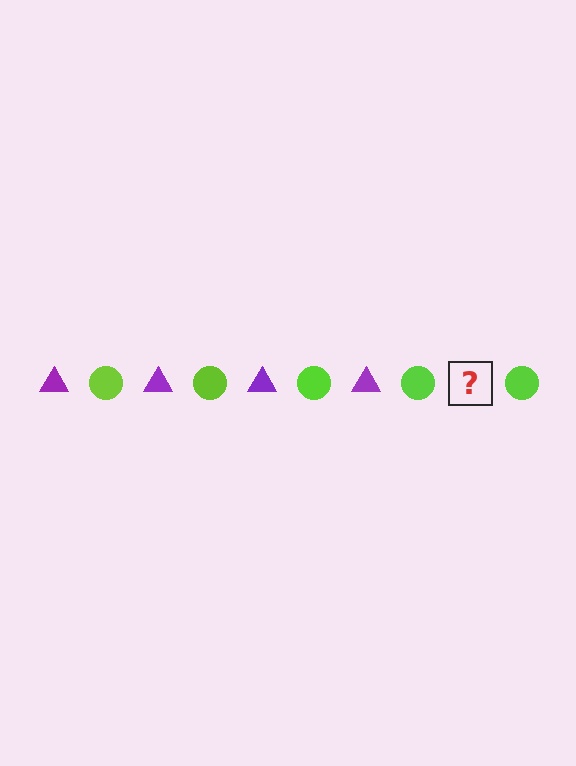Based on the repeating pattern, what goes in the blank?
The blank should be a purple triangle.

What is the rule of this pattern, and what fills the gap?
The rule is that the pattern alternates between purple triangle and lime circle. The gap should be filled with a purple triangle.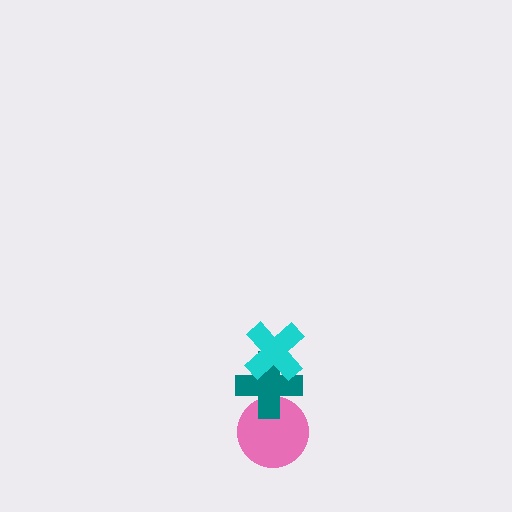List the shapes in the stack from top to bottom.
From top to bottom: the cyan cross, the teal cross, the pink circle.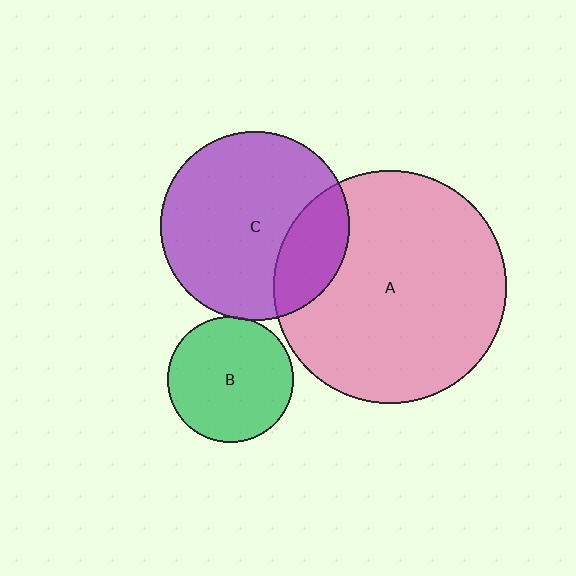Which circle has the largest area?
Circle A (pink).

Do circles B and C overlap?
Yes.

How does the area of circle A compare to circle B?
Approximately 3.5 times.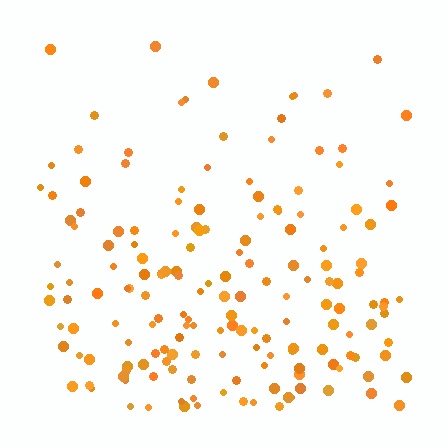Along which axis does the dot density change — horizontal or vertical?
Vertical.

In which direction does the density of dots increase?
From top to bottom, with the bottom side densest.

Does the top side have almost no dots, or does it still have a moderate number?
Still a moderate number, just noticeably fewer than the bottom.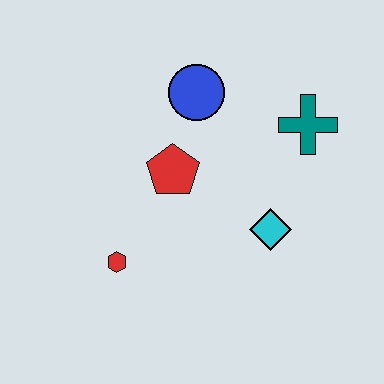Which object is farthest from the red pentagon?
The teal cross is farthest from the red pentagon.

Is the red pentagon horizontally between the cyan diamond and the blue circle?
No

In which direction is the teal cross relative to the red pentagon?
The teal cross is to the right of the red pentagon.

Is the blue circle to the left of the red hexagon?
No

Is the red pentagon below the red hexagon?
No